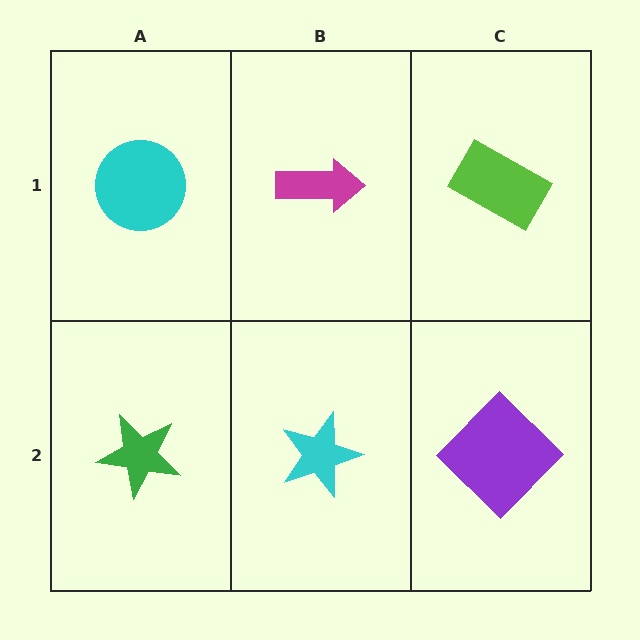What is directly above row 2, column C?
A lime rectangle.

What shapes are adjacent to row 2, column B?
A magenta arrow (row 1, column B), a green star (row 2, column A), a purple diamond (row 2, column C).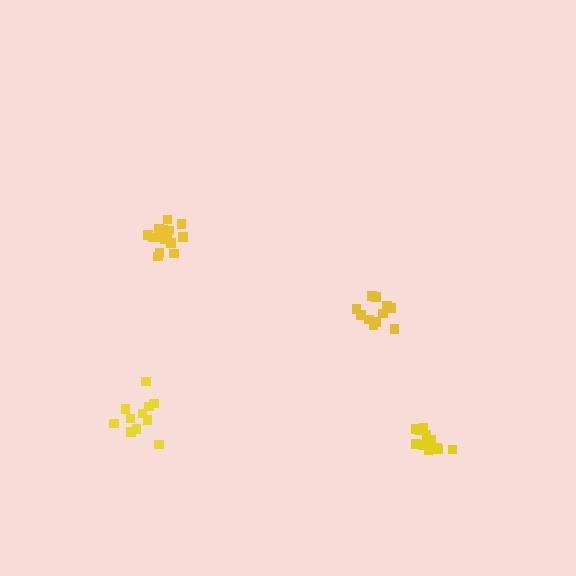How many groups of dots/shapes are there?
There are 4 groups.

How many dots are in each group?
Group 1: 11 dots, Group 2: 11 dots, Group 3: 15 dots, Group 4: 12 dots (49 total).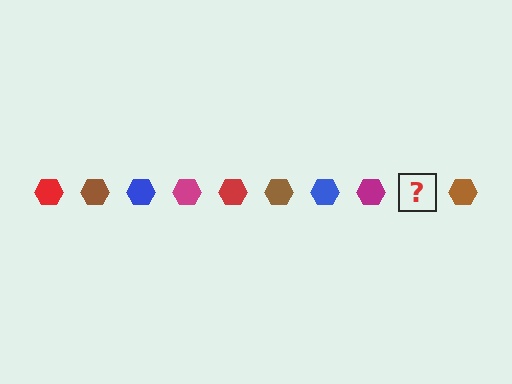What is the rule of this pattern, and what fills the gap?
The rule is that the pattern cycles through red, brown, blue, magenta hexagons. The gap should be filled with a red hexagon.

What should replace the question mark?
The question mark should be replaced with a red hexagon.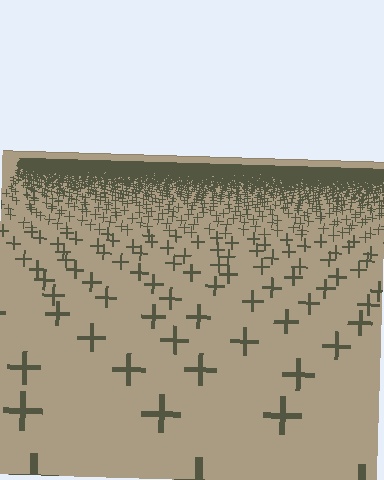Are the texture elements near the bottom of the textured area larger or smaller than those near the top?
Larger. Near the bottom, elements are closer to the viewer and appear at a bigger on-screen size.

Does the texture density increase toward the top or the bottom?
Density increases toward the top.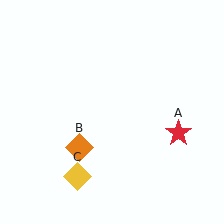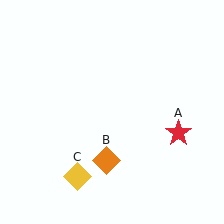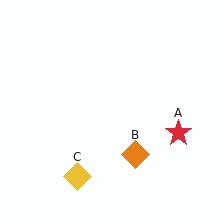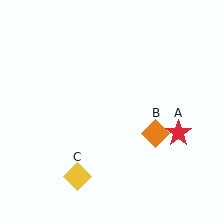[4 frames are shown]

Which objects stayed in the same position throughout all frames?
Red star (object A) and yellow diamond (object C) remained stationary.